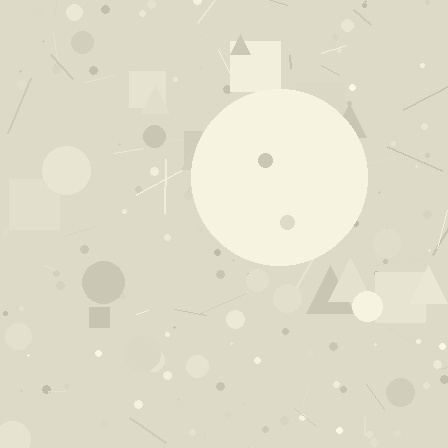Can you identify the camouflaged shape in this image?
The camouflaged shape is a circle.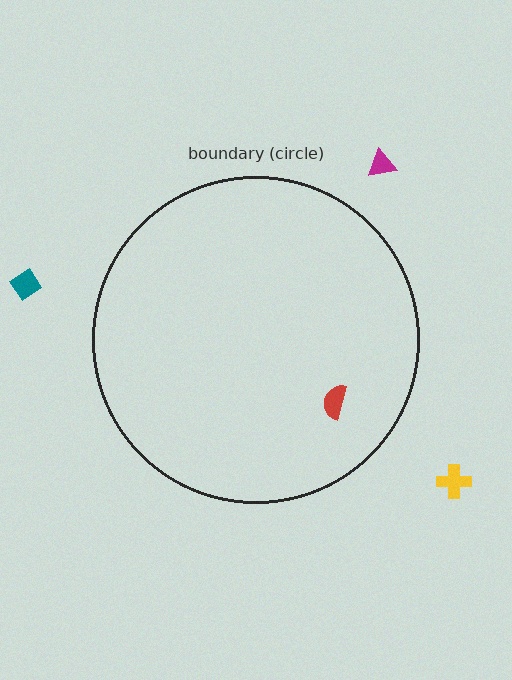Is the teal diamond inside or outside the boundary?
Outside.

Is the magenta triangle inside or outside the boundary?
Outside.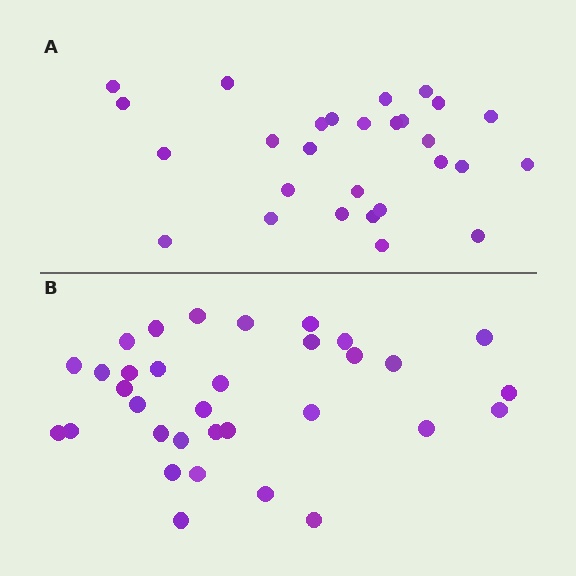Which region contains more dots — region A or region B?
Region B (the bottom region) has more dots.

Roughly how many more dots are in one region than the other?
Region B has about 5 more dots than region A.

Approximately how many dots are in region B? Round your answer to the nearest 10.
About 30 dots. (The exact count is 33, which rounds to 30.)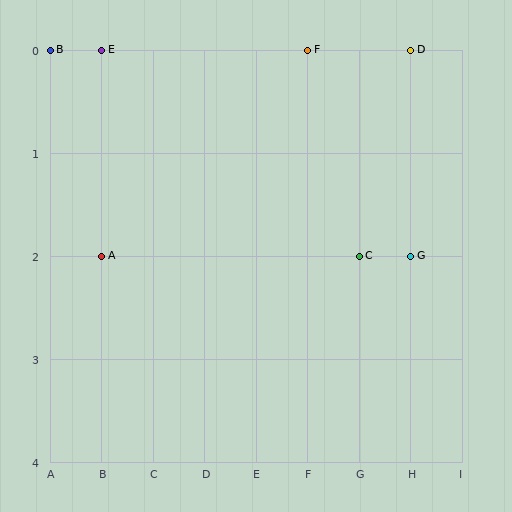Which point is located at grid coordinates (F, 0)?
Point F is at (F, 0).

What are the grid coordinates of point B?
Point B is at grid coordinates (A, 0).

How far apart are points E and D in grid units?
Points E and D are 6 columns apart.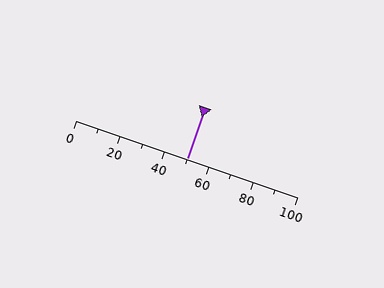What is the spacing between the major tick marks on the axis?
The major ticks are spaced 20 apart.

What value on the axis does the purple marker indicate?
The marker indicates approximately 50.